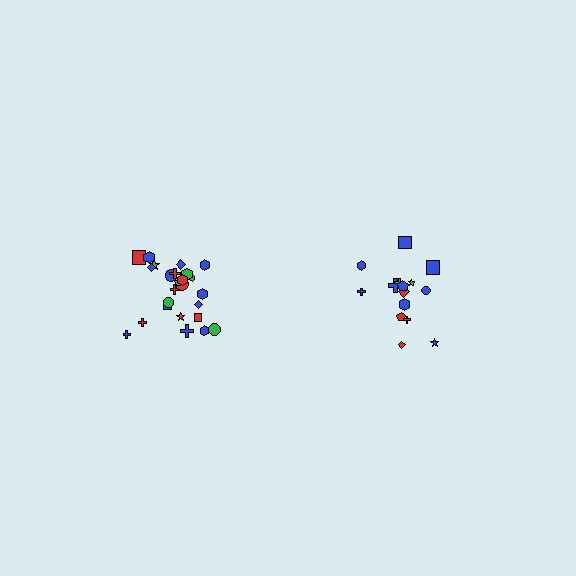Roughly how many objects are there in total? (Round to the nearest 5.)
Roughly 40 objects in total.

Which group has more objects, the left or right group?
The left group.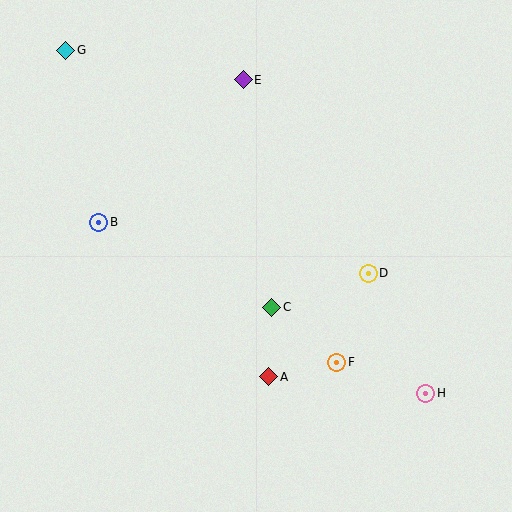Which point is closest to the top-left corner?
Point G is closest to the top-left corner.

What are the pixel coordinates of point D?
Point D is at (368, 273).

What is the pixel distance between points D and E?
The distance between D and E is 230 pixels.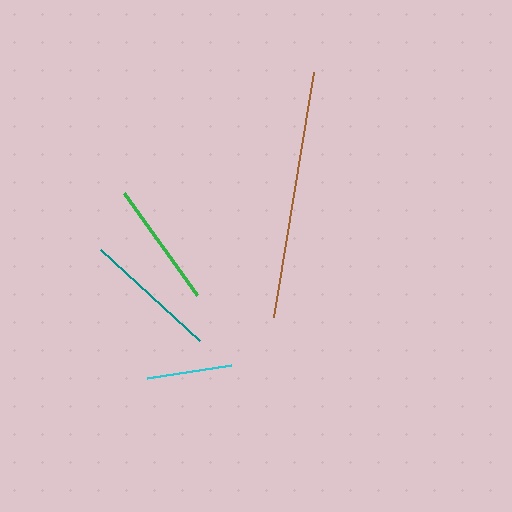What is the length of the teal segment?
The teal segment is approximately 135 pixels long.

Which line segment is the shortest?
The cyan line is the shortest at approximately 86 pixels.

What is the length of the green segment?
The green segment is approximately 126 pixels long.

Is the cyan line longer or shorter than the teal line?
The teal line is longer than the cyan line.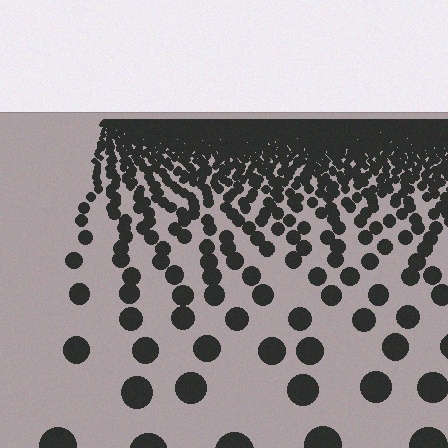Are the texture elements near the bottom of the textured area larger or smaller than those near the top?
Larger. Near the bottom, elements are closer to the viewer and appear at a bigger on-screen size.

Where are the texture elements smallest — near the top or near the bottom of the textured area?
Near the top.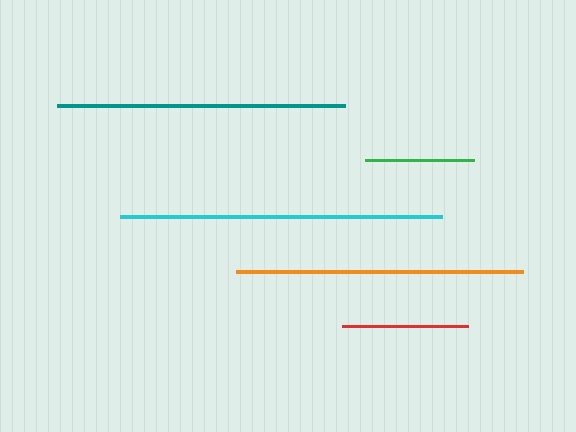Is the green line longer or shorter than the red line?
The red line is longer than the green line.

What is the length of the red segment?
The red segment is approximately 126 pixels long.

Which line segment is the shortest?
The green line is the shortest at approximately 109 pixels.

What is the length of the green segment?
The green segment is approximately 109 pixels long.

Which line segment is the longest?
The cyan line is the longest at approximately 322 pixels.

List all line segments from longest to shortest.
From longest to shortest: cyan, teal, orange, red, green.